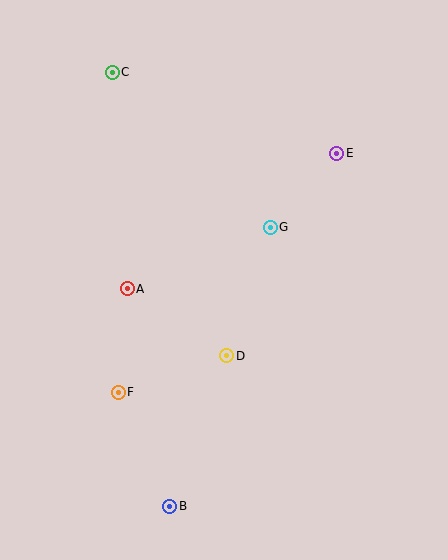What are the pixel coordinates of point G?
Point G is at (270, 227).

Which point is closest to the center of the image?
Point G at (270, 227) is closest to the center.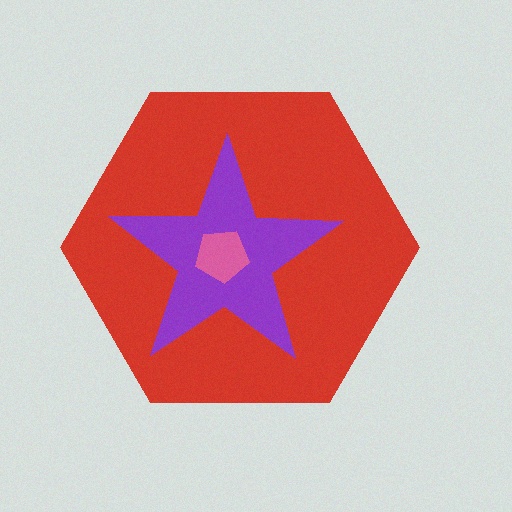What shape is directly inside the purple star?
The pink pentagon.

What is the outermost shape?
The red hexagon.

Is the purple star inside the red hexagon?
Yes.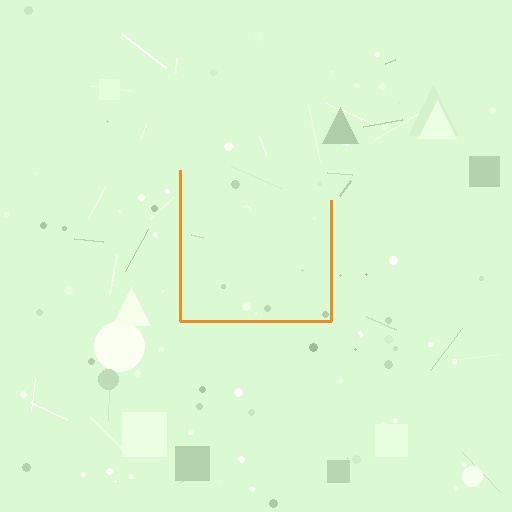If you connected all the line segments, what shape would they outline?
They would outline a square.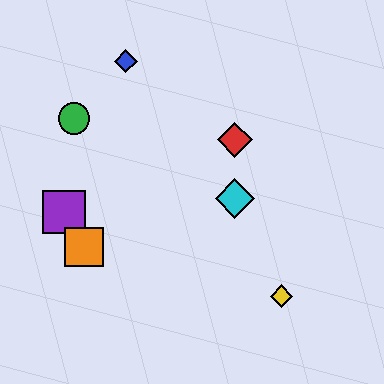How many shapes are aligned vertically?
2 shapes (the red diamond, the cyan diamond) are aligned vertically.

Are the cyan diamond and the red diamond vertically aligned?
Yes, both are at x≈235.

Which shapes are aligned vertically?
The red diamond, the cyan diamond are aligned vertically.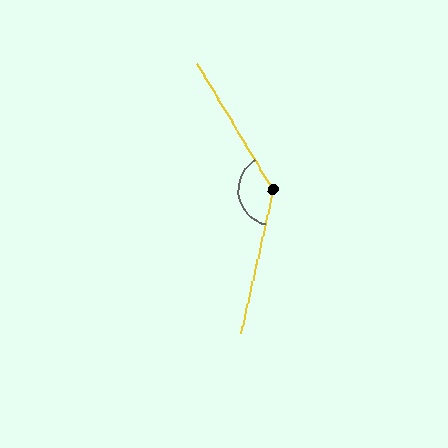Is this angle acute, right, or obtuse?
It is obtuse.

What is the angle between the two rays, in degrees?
Approximately 136 degrees.